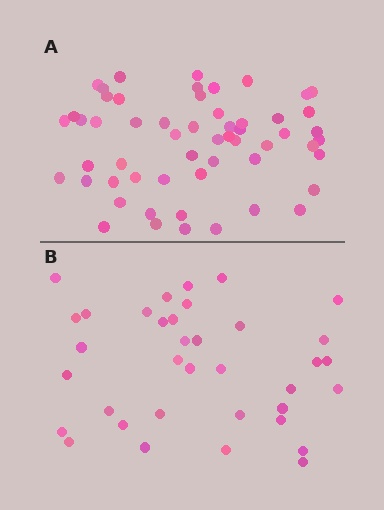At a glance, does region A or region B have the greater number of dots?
Region A (the top region) has more dots.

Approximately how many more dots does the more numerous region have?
Region A has approximately 20 more dots than region B.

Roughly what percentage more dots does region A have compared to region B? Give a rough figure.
About 55% more.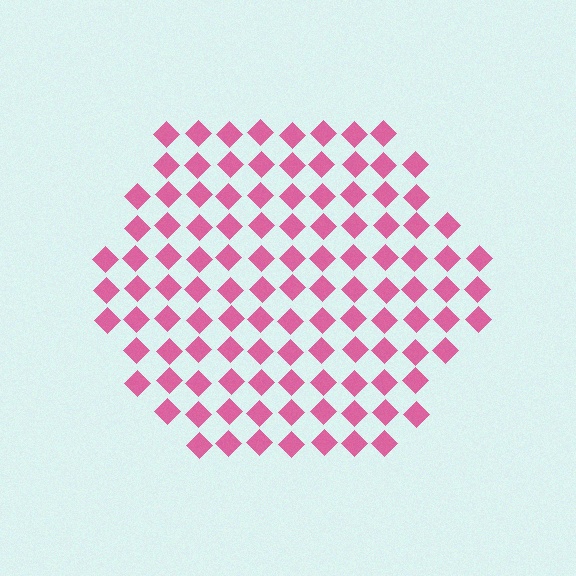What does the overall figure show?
The overall figure shows a hexagon.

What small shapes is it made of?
It is made of small diamonds.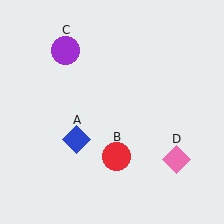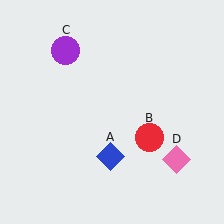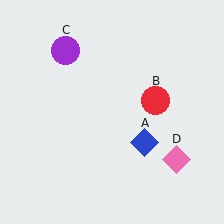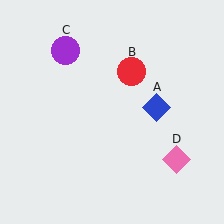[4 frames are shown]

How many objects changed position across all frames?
2 objects changed position: blue diamond (object A), red circle (object B).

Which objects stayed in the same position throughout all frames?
Purple circle (object C) and pink diamond (object D) remained stationary.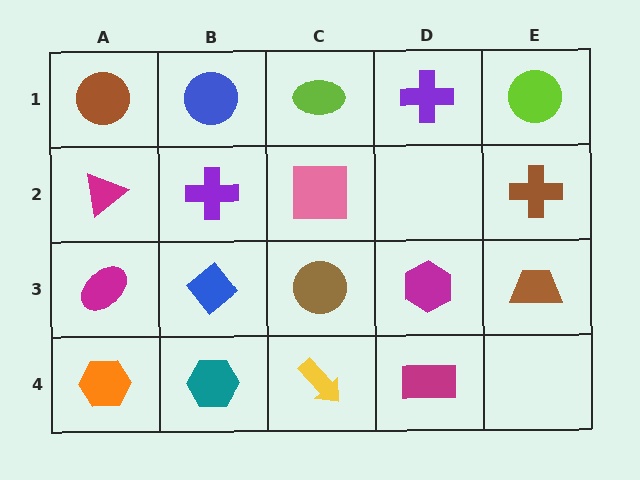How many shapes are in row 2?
4 shapes.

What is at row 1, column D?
A purple cross.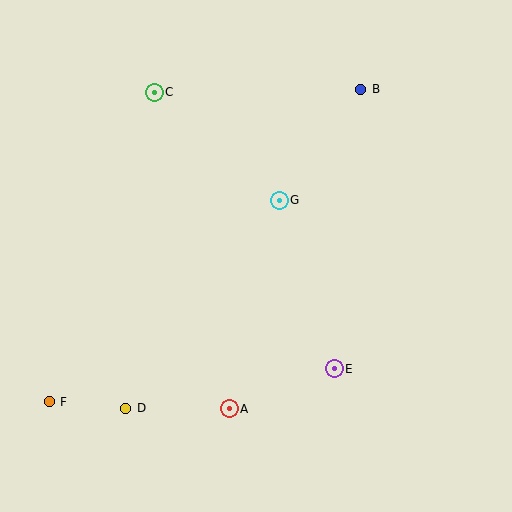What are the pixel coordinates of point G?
Point G is at (279, 200).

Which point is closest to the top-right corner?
Point B is closest to the top-right corner.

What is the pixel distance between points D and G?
The distance between D and G is 258 pixels.